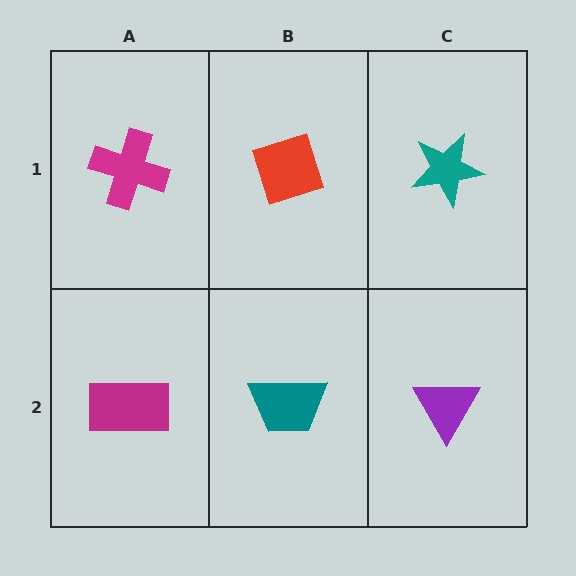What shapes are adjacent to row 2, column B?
A red diamond (row 1, column B), a magenta rectangle (row 2, column A), a purple triangle (row 2, column C).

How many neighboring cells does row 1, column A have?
2.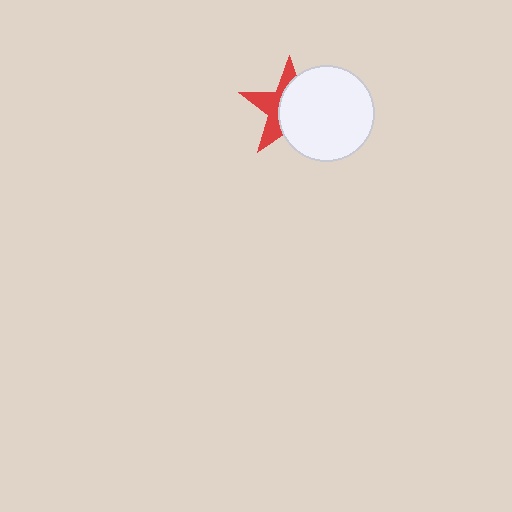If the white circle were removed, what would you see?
You would see the complete red star.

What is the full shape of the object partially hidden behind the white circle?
The partially hidden object is a red star.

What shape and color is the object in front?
The object in front is a white circle.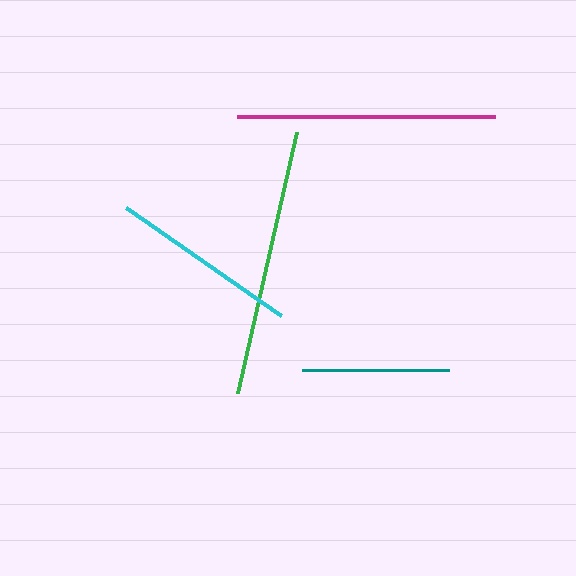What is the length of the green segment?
The green segment is approximately 268 pixels long.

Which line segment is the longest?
The green line is the longest at approximately 268 pixels.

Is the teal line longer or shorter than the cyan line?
The cyan line is longer than the teal line.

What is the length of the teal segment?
The teal segment is approximately 147 pixels long.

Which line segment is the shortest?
The teal line is the shortest at approximately 147 pixels.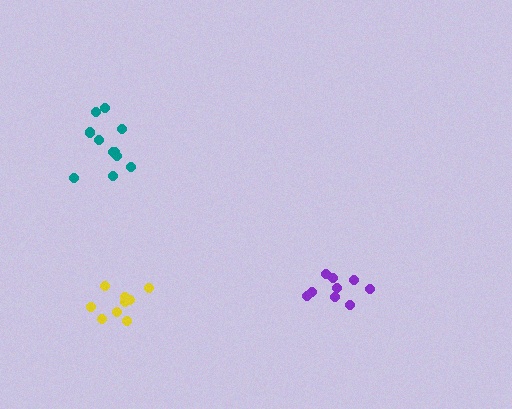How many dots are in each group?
Group 1: 9 dots, Group 2: 9 dots, Group 3: 12 dots (30 total).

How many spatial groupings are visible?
There are 3 spatial groupings.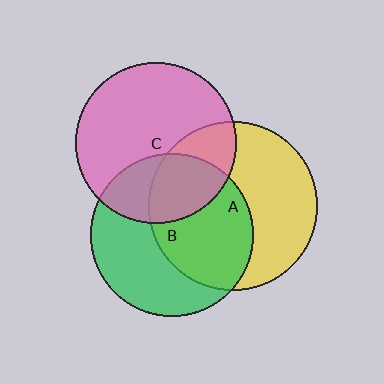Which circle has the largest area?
Circle A (yellow).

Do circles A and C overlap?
Yes.